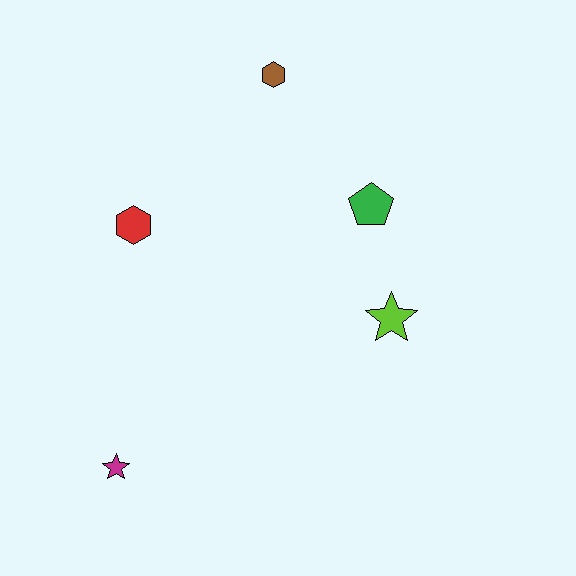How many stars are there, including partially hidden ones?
There are 2 stars.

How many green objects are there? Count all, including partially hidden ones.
There is 1 green object.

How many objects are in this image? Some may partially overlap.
There are 5 objects.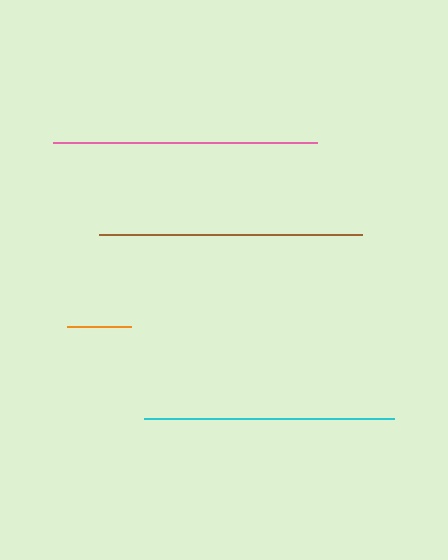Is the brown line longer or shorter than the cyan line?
The brown line is longer than the cyan line.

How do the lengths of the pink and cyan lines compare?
The pink and cyan lines are approximately the same length.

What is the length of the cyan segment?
The cyan segment is approximately 251 pixels long.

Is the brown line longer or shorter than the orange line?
The brown line is longer than the orange line.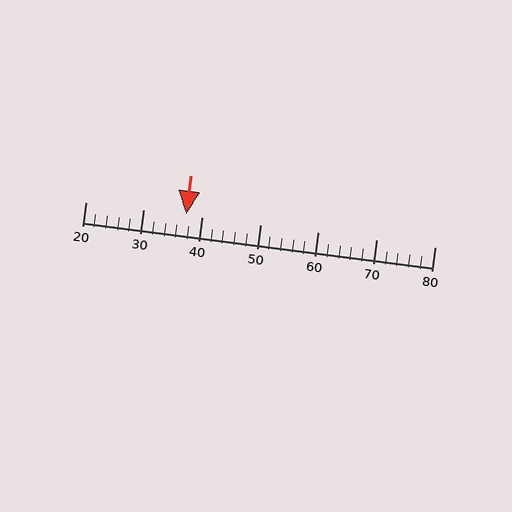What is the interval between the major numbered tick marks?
The major tick marks are spaced 10 units apart.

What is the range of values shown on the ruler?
The ruler shows values from 20 to 80.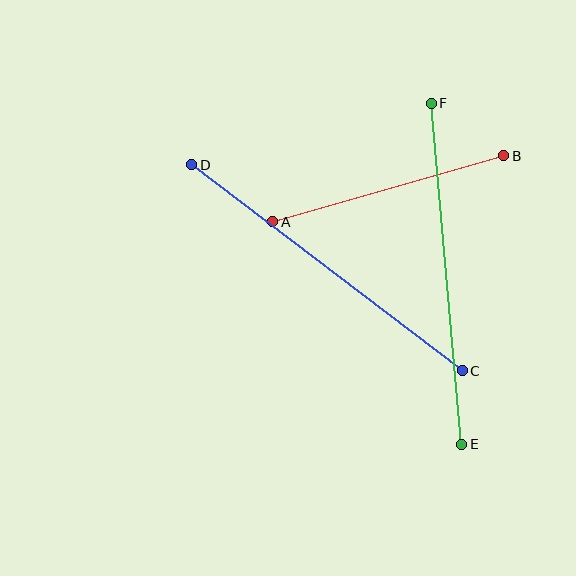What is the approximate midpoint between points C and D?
The midpoint is at approximately (327, 268) pixels.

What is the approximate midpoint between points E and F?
The midpoint is at approximately (447, 274) pixels.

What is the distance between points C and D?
The distance is approximately 340 pixels.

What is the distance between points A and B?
The distance is approximately 240 pixels.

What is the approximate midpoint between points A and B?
The midpoint is at approximately (388, 189) pixels.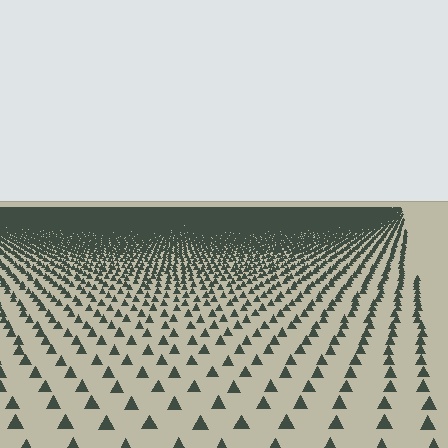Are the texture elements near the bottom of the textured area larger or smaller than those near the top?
Larger. Near the bottom, elements are closer to the viewer and appear at a bigger on-screen size.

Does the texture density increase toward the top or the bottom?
Density increases toward the top.